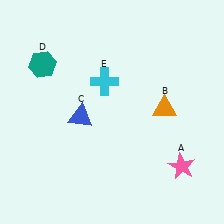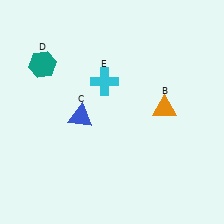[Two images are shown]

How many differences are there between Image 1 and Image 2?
There is 1 difference between the two images.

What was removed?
The pink star (A) was removed in Image 2.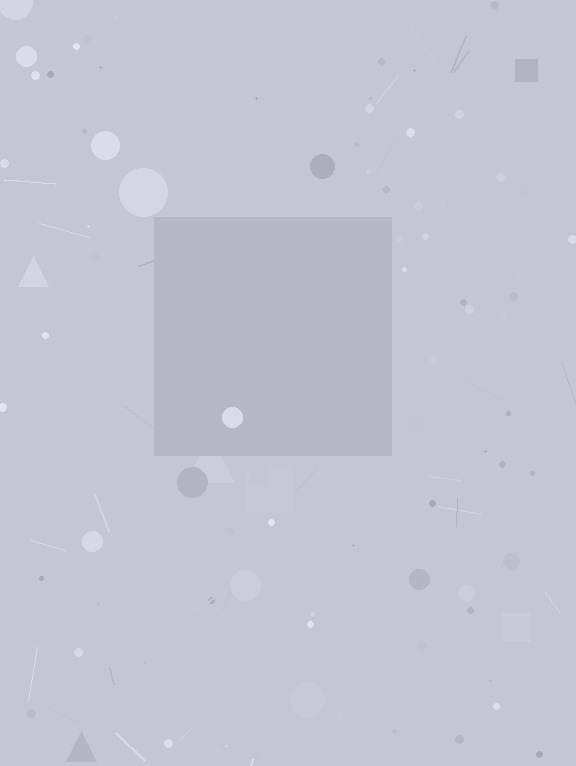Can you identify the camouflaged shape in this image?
The camouflaged shape is a square.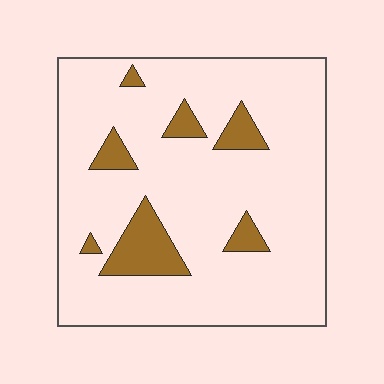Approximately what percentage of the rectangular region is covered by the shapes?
Approximately 10%.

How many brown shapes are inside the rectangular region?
7.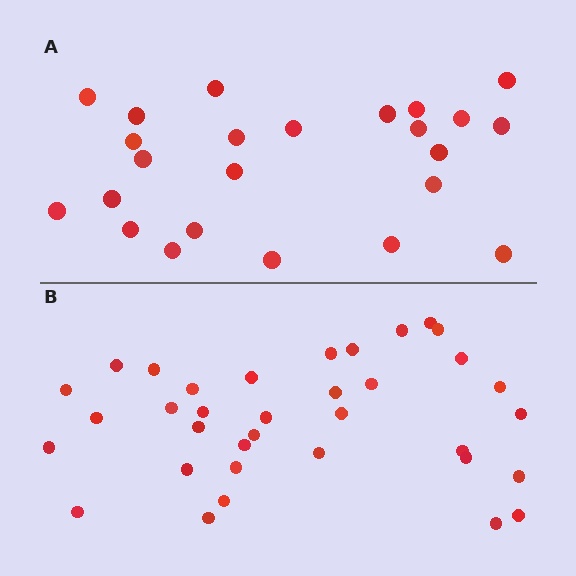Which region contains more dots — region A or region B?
Region B (the bottom region) has more dots.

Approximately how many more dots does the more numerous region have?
Region B has roughly 12 or so more dots than region A.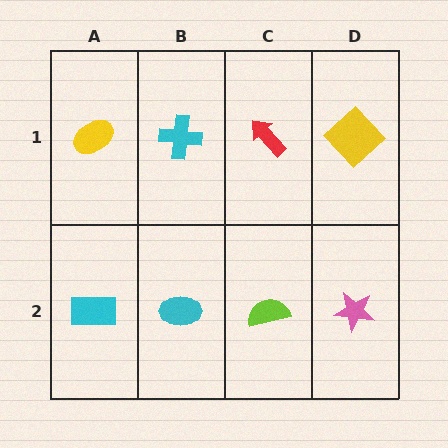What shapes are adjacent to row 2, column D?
A yellow diamond (row 1, column D), a lime semicircle (row 2, column C).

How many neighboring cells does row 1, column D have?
2.